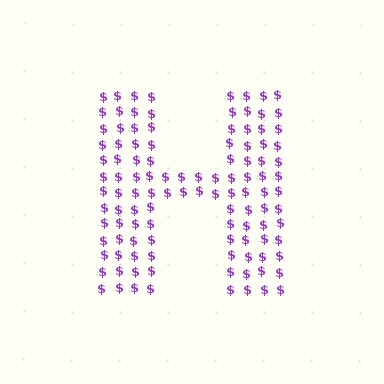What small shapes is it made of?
It is made of small dollar signs.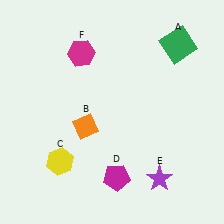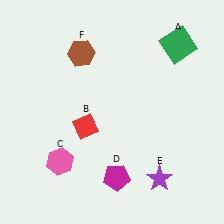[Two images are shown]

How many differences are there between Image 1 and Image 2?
There are 3 differences between the two images.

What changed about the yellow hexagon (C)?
In Image 1, C is yellow. In Image 2, it changed to pink.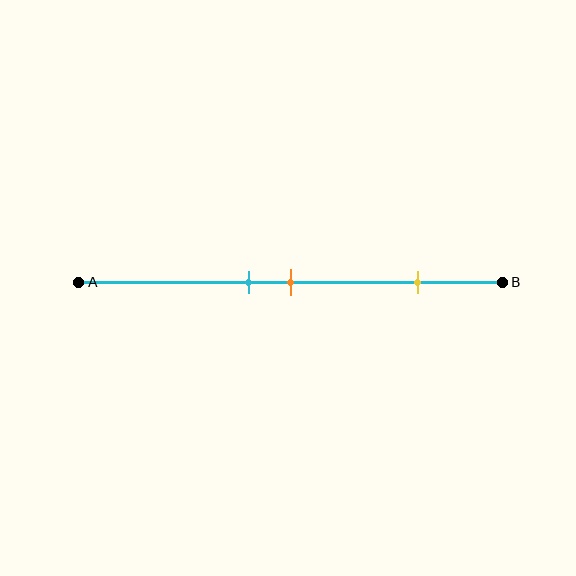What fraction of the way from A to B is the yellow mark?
The yellow mark is approximately 80% (0.8) of the way from A to B.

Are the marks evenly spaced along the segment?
No, the marks are not evenly spaced.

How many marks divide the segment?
There are 3 marks dividing the segment.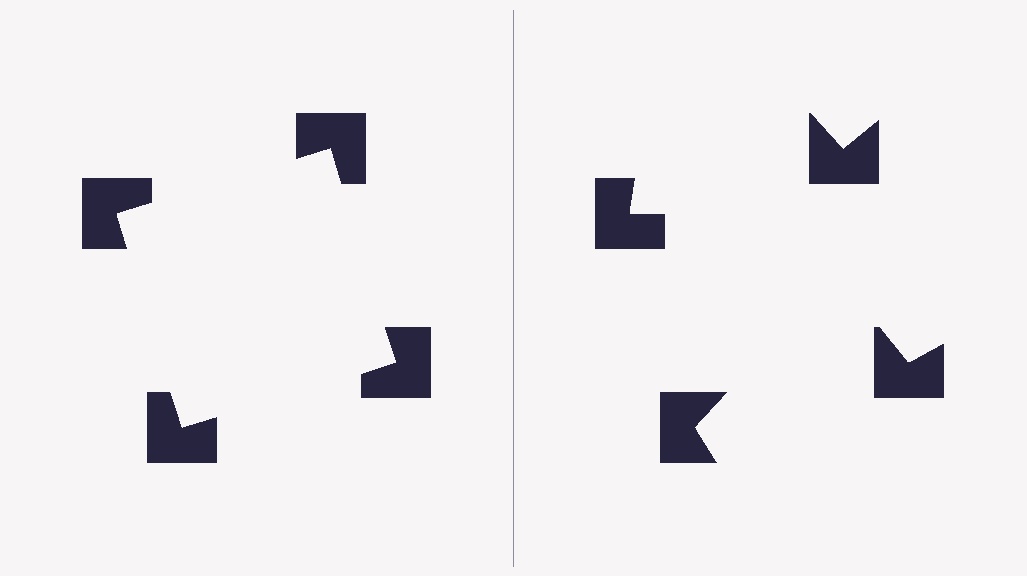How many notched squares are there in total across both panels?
8 — 4 on each side.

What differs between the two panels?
The notched squares are positioned identically on both sides; only the wedge orientations differ. On the left they align to a square; on the right they are misaligned.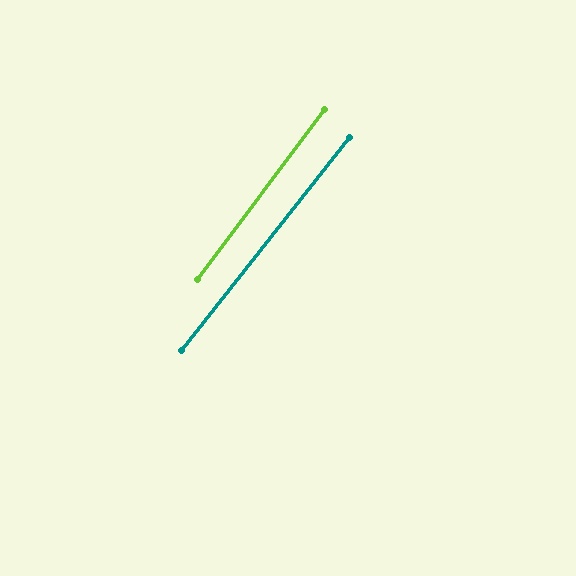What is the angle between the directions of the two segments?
Approximately 1 degree.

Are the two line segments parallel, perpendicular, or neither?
Parallel — their directions differ by only 1.4°.